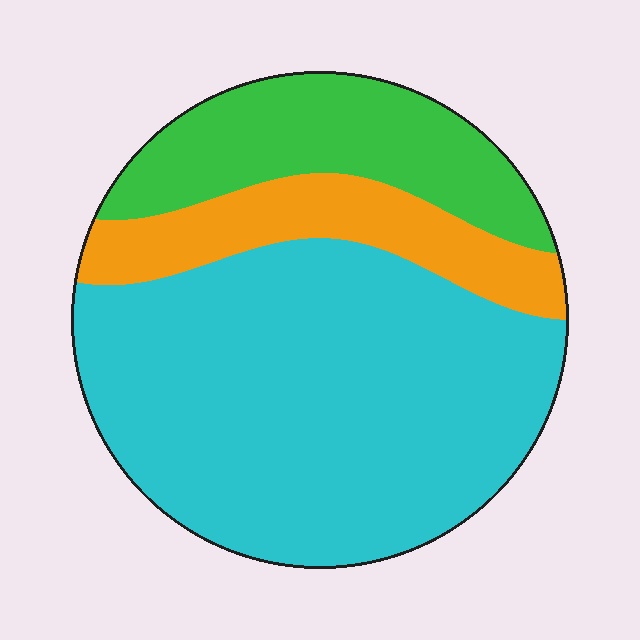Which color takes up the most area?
Cyan, at roughly 60%.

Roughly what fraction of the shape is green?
Green covers about 20% of the shape.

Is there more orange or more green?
Green.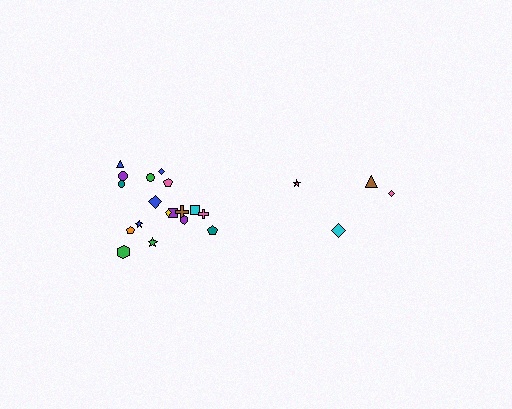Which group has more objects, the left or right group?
The left group.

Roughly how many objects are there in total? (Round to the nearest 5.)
Roughly 20 objects in total.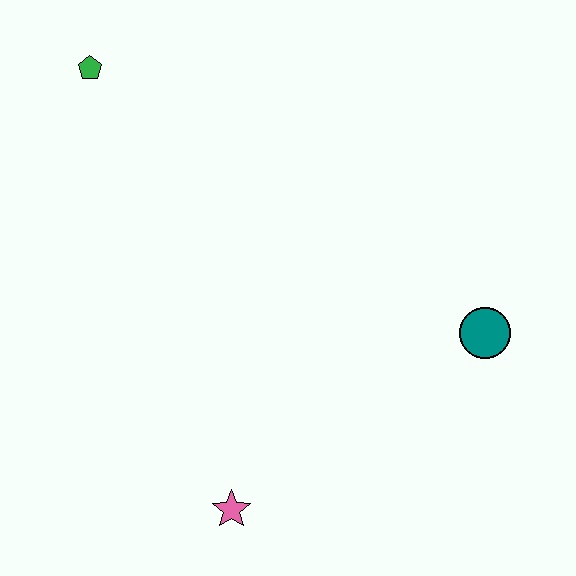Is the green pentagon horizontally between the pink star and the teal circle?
No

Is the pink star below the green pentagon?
Yes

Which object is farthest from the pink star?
The green pentagon is farthest from the pink star.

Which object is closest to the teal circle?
The pink star is closest to the teal circle.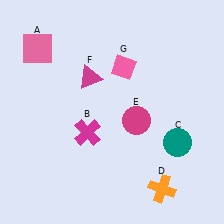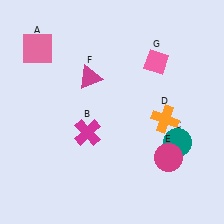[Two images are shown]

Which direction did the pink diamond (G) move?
The pink diamond (G) moved right.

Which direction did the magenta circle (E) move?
The magenta circle (E) moved down.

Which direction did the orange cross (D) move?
The orange cross (D) moved up.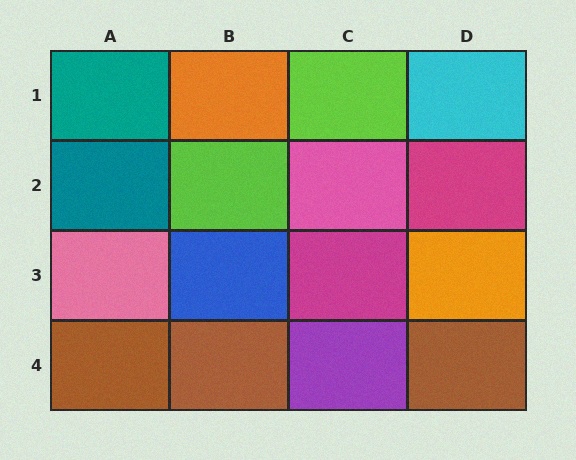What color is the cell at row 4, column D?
Brown.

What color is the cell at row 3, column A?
Pink.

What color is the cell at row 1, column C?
Lime.